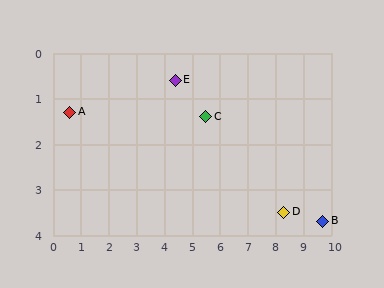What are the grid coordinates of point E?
Point E is at approximately (4.4, 0.6).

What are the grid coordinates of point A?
Point A is at approximately (0.6, 1.3).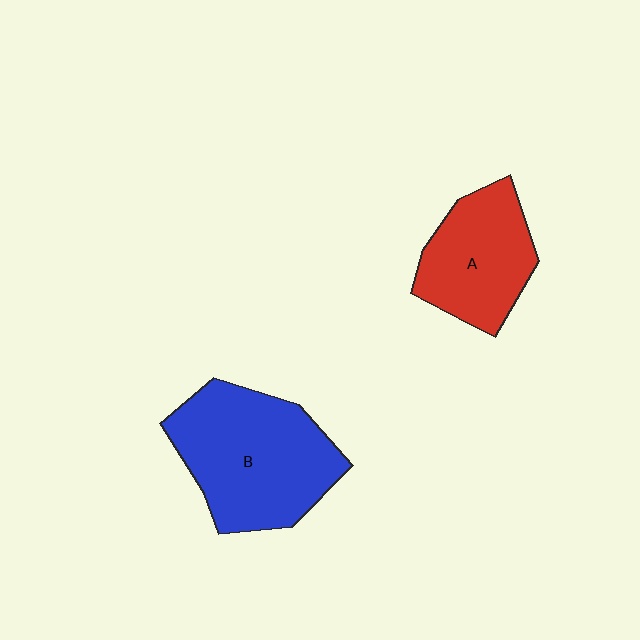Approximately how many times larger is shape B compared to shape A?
Approximately 1.5 times.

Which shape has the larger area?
Shape B (blue).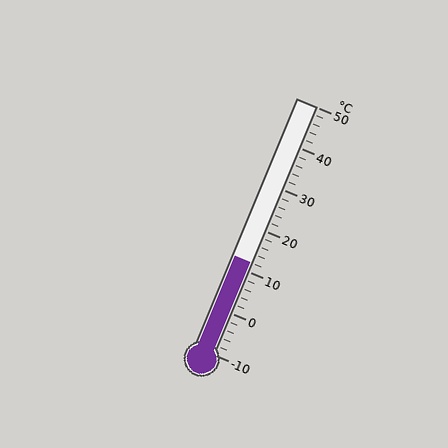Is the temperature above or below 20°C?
The temperature is below 20°C.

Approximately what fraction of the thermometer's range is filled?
The thermometer is filled to approximately 35% of its range.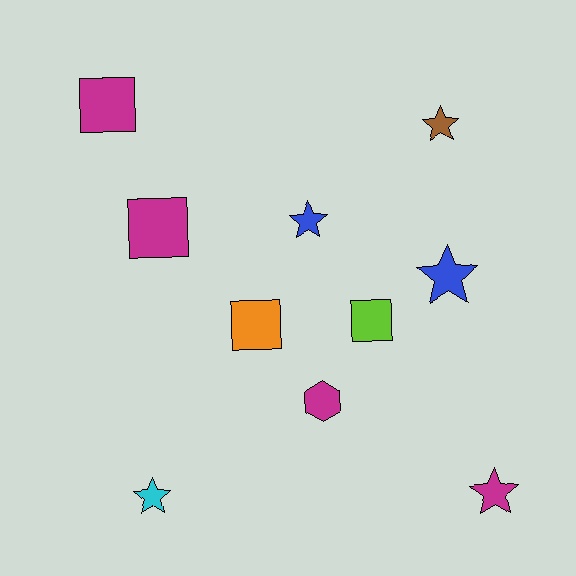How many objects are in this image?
There are 10 objects.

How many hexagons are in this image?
There is 1 hexagon.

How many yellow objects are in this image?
There are no yellow objects.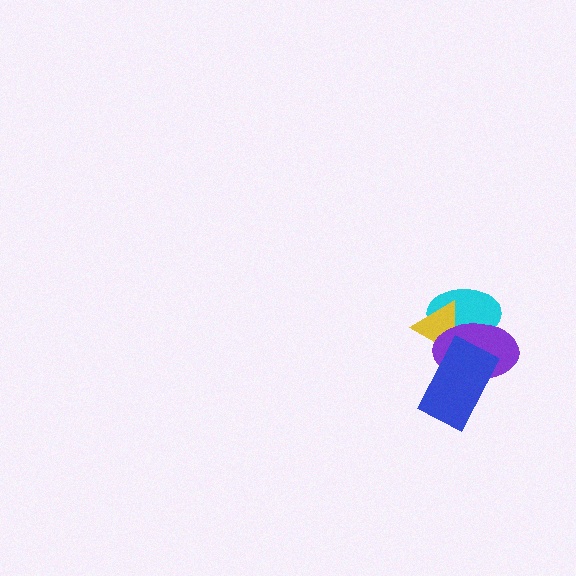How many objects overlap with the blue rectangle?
2 objects overlap with the blue rectangle.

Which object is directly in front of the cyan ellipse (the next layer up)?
The yellow triangle is directly in front of the cyan ellipse.